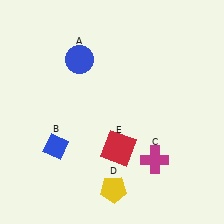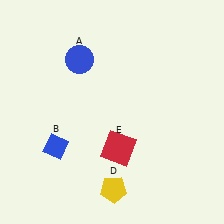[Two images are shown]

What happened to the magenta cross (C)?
The magenta cross (C) was removed in Image 2. It was in the bottom-right area of Image 1.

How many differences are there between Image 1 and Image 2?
There is 1 difference between the two images.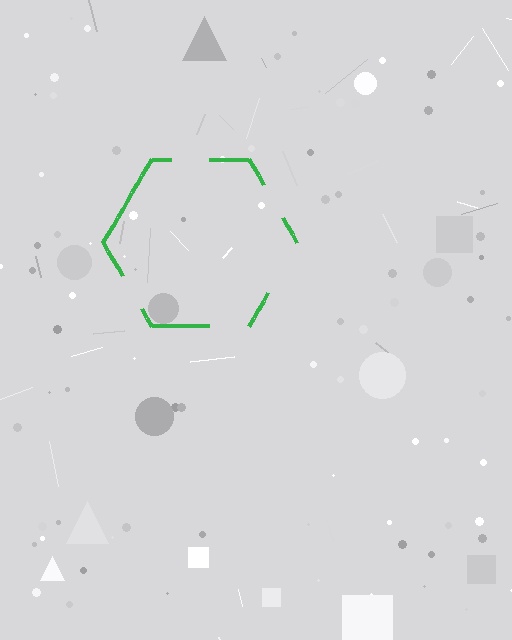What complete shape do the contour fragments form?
The contour fragments form a hexagon.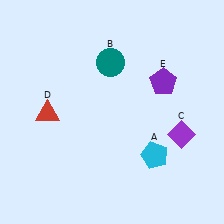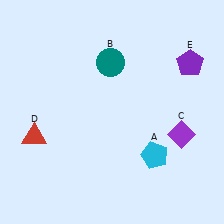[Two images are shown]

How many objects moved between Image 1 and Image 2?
2 objects moved between the two images.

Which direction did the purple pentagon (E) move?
The purple pentagon (E) moved right.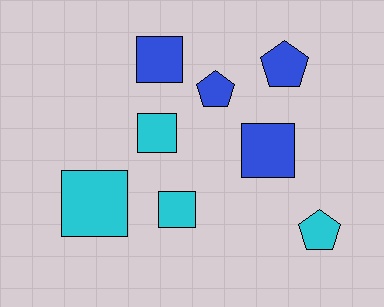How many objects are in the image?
There are 8 objects.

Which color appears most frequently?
Blue, with 4 objects.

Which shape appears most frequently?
Square, with 5 objects.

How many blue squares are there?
There are 2 blue squares.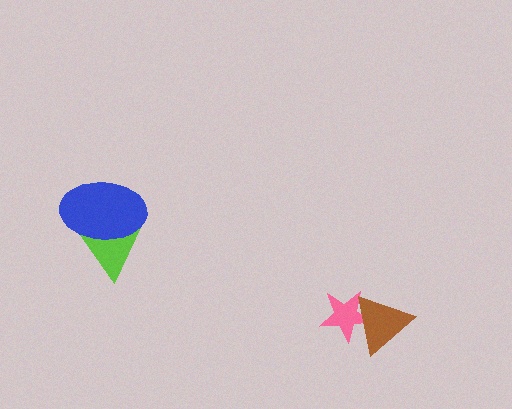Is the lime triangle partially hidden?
Yes, it is partially covered by another shape.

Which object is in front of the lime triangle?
The blue ellipse is in front of the lime triangle.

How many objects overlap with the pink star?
1 object overlaps with the pink star.